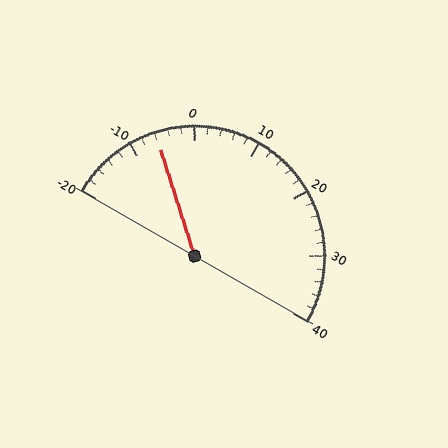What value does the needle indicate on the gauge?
The needle indicates approximately -6.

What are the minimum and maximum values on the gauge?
The gauge ranges from -20 to 40.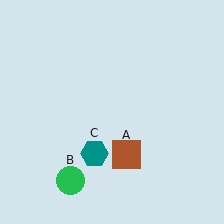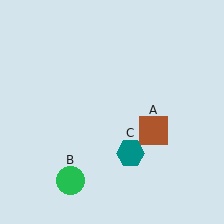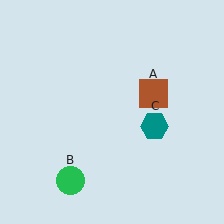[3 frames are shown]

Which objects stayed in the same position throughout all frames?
Green circle (object B) remained stationary.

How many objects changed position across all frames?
2 objects changed position: brown square (object A), teal hexagon (object C).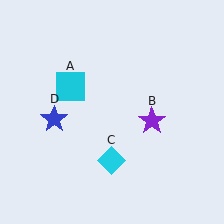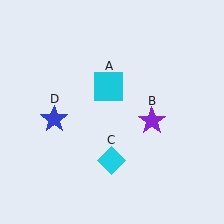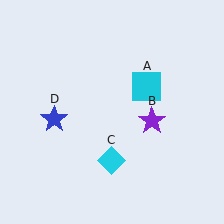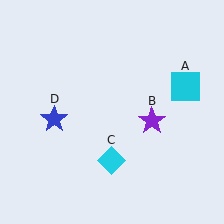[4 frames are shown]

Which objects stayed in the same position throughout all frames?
Purple star (object B) and cyan diamond (object C) and blue star (object D) remained stationary.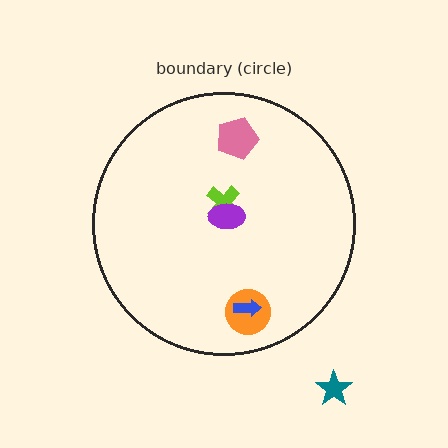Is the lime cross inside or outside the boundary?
Inside.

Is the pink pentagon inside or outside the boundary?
Inside.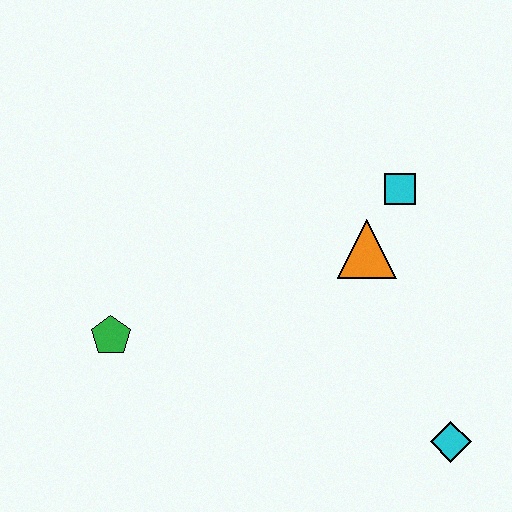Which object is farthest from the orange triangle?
The green pentagon is farthest from the orange triangle.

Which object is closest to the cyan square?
The orange triangle is closest to the cyan square.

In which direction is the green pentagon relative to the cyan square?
The green pentagon is to the left of the cyan square.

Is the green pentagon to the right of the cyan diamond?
No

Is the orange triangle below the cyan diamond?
No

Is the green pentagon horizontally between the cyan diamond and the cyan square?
No